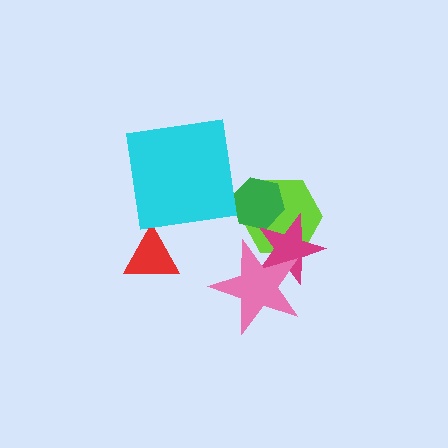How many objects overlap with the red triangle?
0 objects overlap with the red triangle.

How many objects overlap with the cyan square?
0 objects overlap with the cyan square.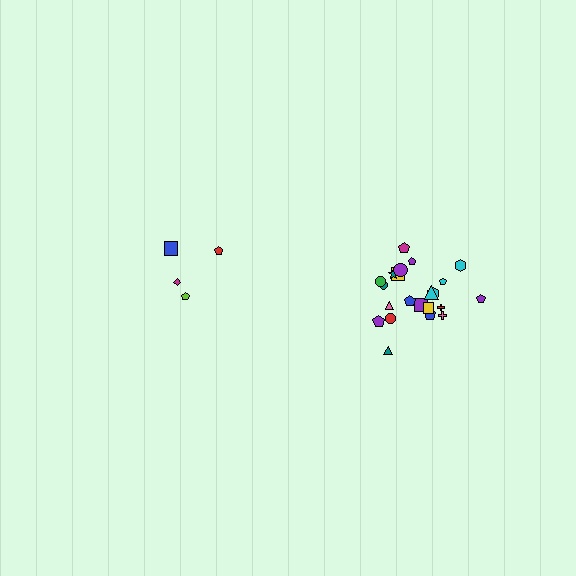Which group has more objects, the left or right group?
The right group.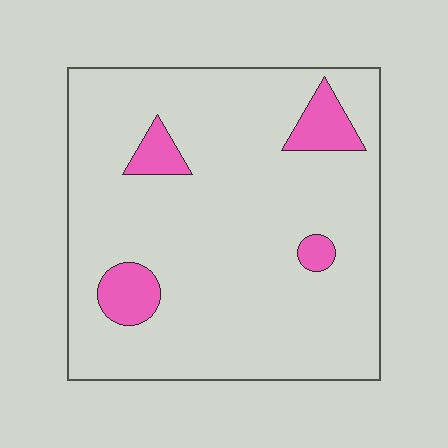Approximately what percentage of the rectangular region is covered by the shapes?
Approximately 10%.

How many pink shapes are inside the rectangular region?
4.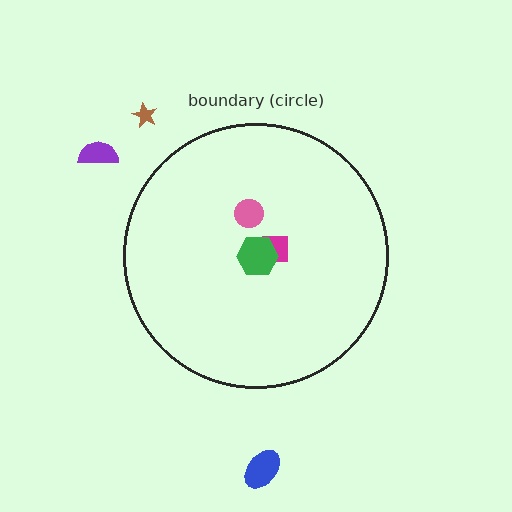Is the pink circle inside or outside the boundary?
Inside.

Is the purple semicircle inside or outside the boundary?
Outside.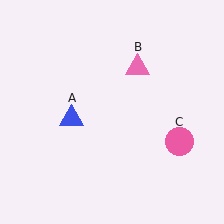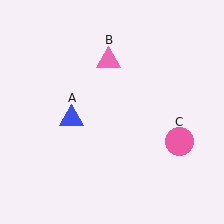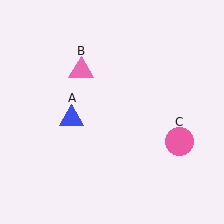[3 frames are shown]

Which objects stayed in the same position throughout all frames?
Blue triangle (object A) and pink circle (object C) remained stationary.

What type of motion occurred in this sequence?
The pink triangle (object B) rotated counterclockwise around the center of the scene.